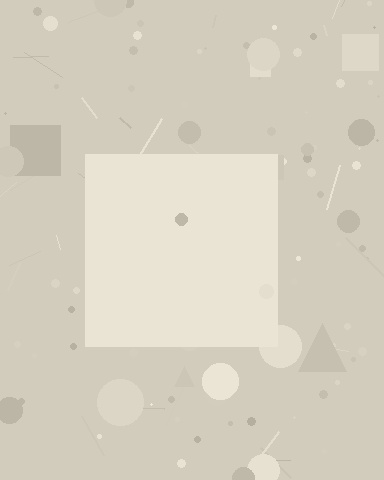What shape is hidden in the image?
A square is hidden in the image.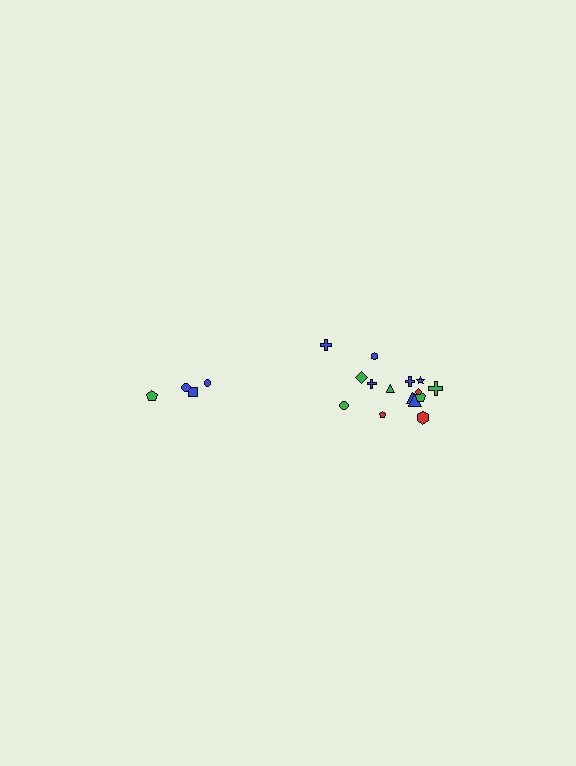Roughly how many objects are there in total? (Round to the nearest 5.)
Roughly 20 objects in total.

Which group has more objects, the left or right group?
The right group.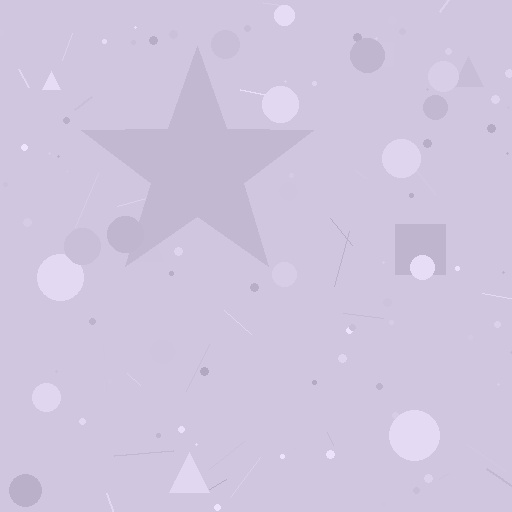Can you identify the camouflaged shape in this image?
The camouflaged shape is a star.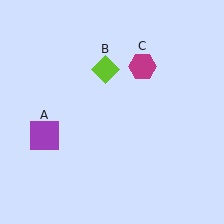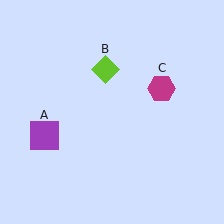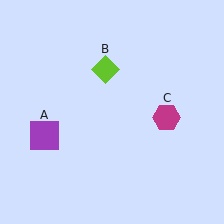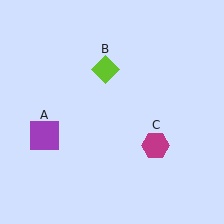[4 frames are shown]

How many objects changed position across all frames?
1 object changed position: magenta hexagon (object C).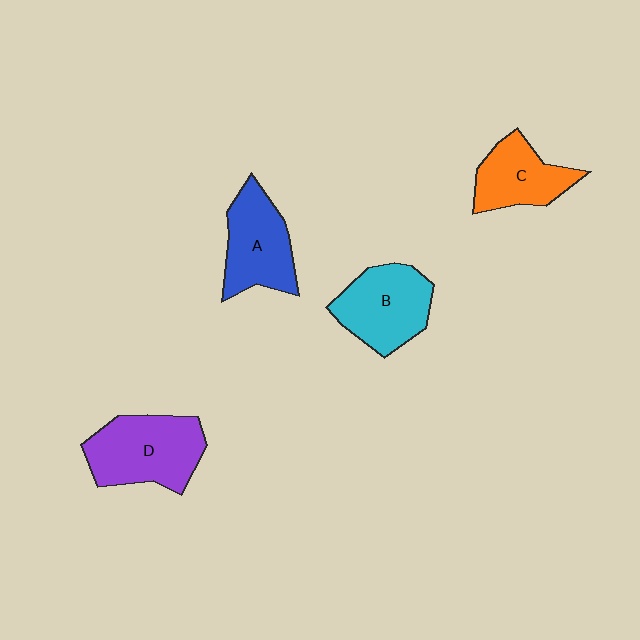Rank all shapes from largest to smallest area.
From largest to smallest: D (purple), B (cyan), A (blue), C (orange).